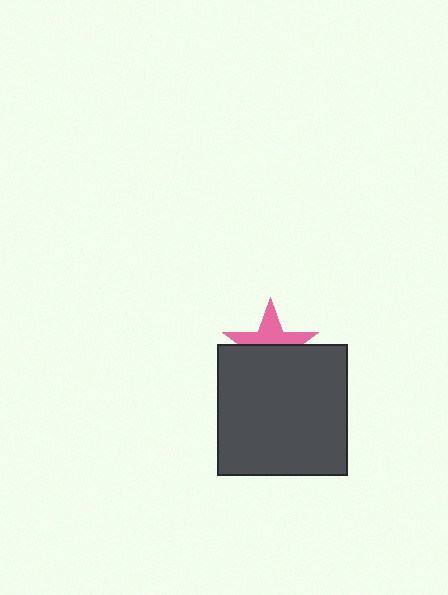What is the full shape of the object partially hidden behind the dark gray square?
The partially hidden object is a pink star.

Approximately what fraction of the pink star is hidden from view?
Roughly 54% of the pink star is hidden behind the dark gray square.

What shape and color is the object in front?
The object in front is a dark gray square.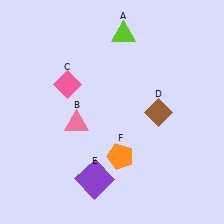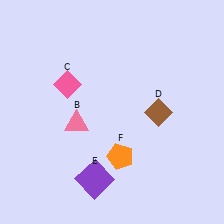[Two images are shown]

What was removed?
The lime triangle (A) was removed in Image 2.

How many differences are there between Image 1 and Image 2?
There is 1 difference between the two images.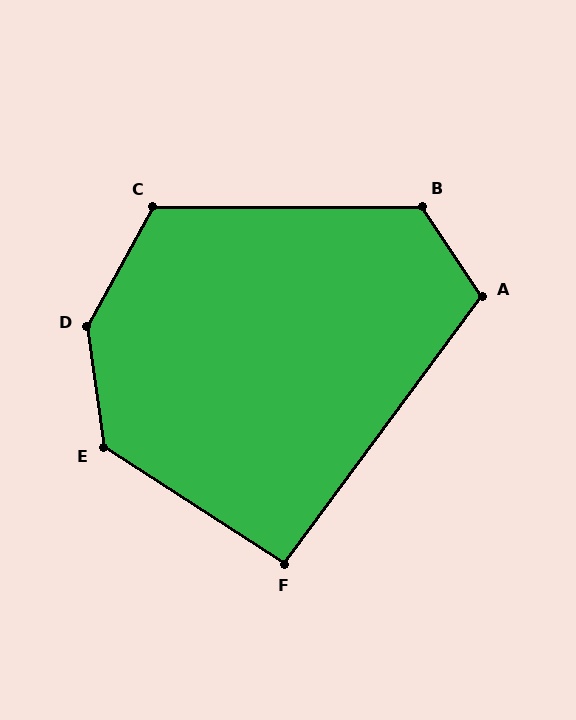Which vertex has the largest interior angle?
D, at approximately 143 degrees.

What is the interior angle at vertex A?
Approximately 110 degrees (obtuse).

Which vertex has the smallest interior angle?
F, at approximately 94 degrees.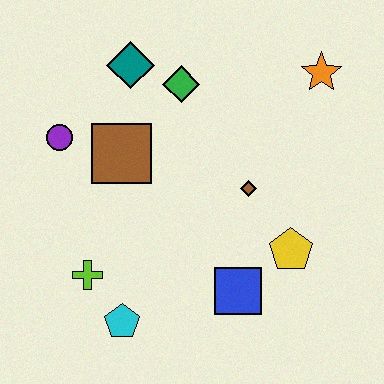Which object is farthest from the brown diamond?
The purple circle is farthest from the brown diamond.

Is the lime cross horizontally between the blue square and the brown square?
No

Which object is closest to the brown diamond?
The yellow pentagon is closest to the brown diamond.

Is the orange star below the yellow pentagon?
No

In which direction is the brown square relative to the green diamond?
The brown square is below the green diamond.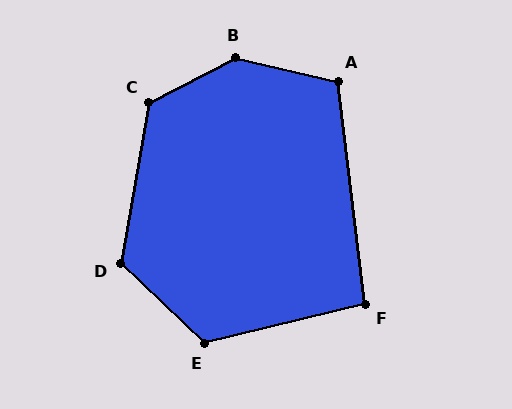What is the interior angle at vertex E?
Approximately 123 degrees (obtuse).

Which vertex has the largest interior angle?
B, at approximately 140 degrees.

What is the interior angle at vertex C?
Approximately 127 degrees (obtuse).